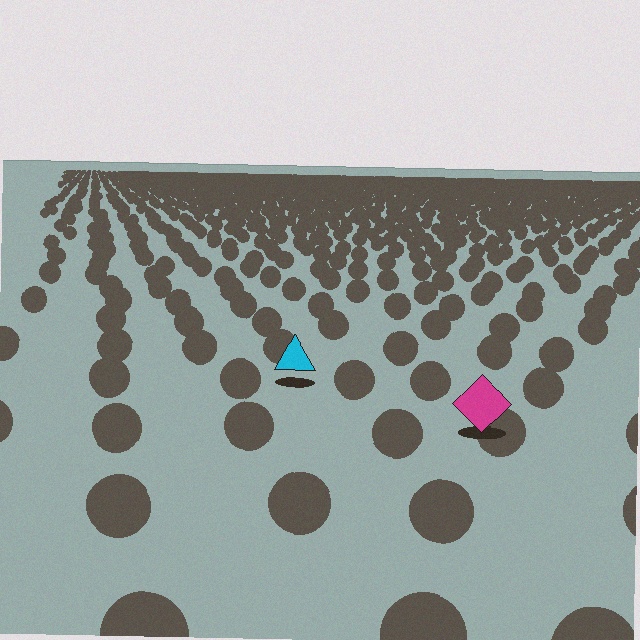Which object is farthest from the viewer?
The cyan triangle is farthest from the viewer. It appears smaller and the ground texture around it is denser.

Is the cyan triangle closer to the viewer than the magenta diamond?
No. The magenta diamond is closer — you can tell from the texture gradient: the ground texture is coarser near it.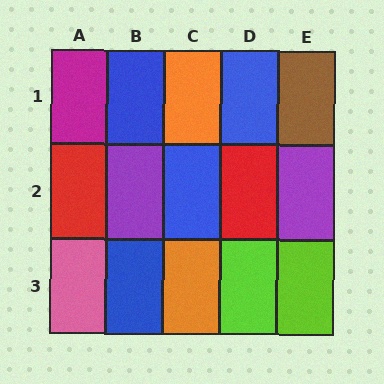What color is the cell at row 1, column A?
Magenta.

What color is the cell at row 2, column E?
Purple.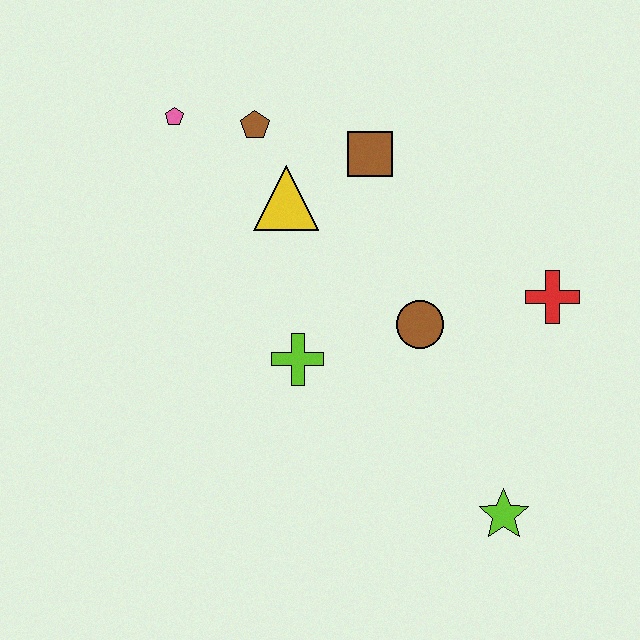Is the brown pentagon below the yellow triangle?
No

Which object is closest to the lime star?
The brown circle is closest to the lime star.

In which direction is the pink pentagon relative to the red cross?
The pink pentagon is to the left of the red cross.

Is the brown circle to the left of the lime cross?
No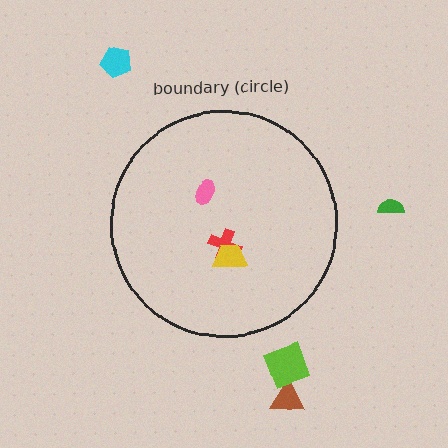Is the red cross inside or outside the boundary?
Inside.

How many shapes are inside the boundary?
3 inside, 4 outside.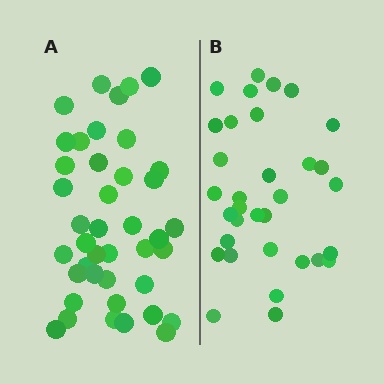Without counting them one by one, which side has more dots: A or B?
Region A (the left region) has more dots.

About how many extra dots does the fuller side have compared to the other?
Region A has roughly 8 or so more dots than region B.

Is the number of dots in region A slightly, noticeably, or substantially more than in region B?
Region A has only slightly more — the two regions are fairly close. The ratio is roughly 1.2 to 1.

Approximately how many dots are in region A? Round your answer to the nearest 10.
About 40 dots. (The exact count is 41, which rounds to 40.)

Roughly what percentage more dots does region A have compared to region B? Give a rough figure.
About 25% more.